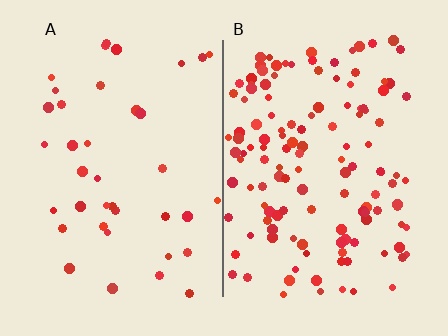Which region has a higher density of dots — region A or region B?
B (the right).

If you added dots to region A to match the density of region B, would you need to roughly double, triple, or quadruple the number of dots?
Approximately triple.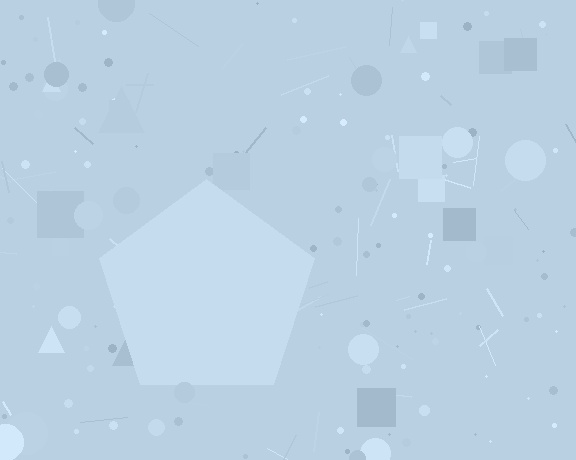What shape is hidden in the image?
A pentagon is hidden in the image.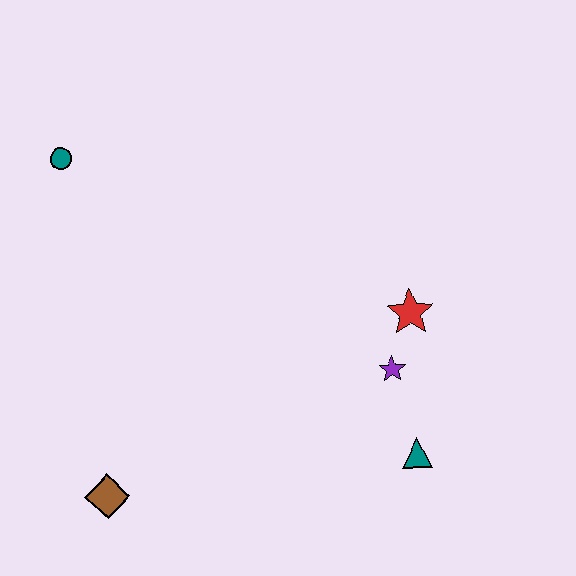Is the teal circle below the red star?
No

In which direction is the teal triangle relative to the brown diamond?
The teal triangle is to the right of the brown diamond.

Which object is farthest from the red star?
The teal circle is farthest from the red star.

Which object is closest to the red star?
The purple star is closest to the red star.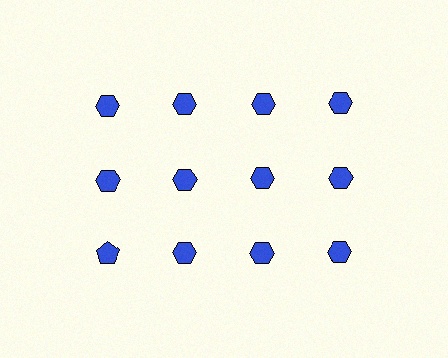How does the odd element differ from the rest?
It has a different shape: pentagon instead of hexagon.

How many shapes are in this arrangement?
There are 12 shapes arranged in a grid pattern.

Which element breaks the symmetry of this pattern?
The blue pentagon in the third row, leftmost column breaks the symmetry. All other shapes are blue hexagons.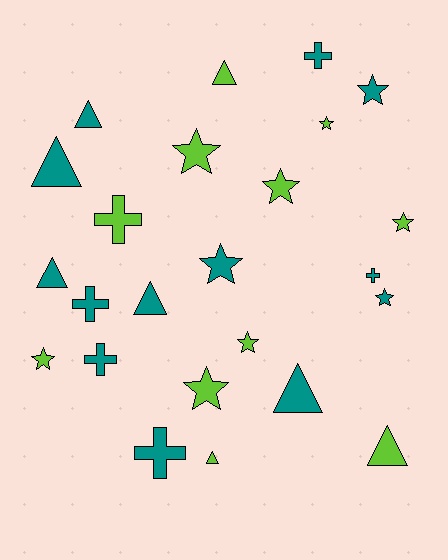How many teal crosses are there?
There are 5 teal crosses.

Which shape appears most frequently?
Star, with 10 objects.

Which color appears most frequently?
Teal, with 13 objects.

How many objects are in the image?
There are 24 objects.